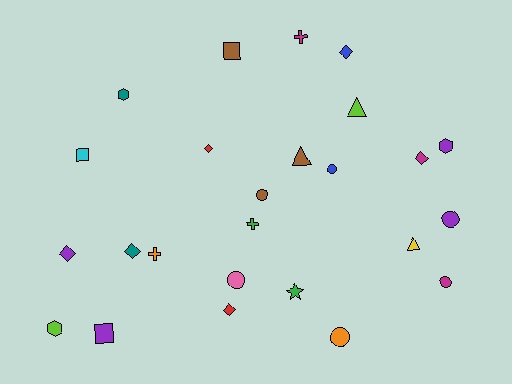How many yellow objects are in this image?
There is 1 yellow object.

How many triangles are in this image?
There are 3 triangles.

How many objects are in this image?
There are 25 objects.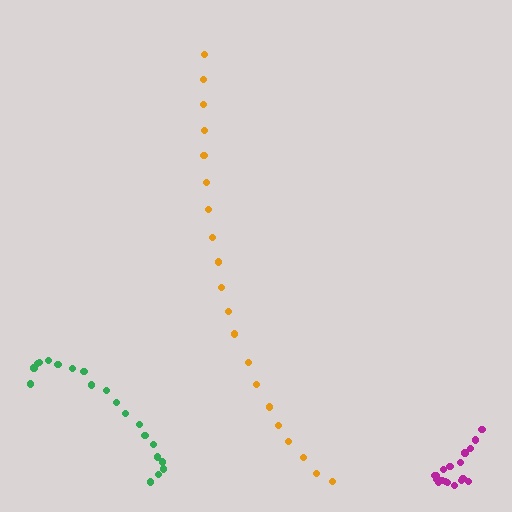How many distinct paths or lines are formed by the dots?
There are 3 distinct paths.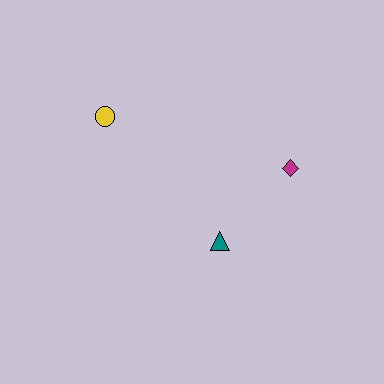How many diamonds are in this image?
There is 1 diamond.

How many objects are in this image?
There are 3 objects.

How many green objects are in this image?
There are no green objects.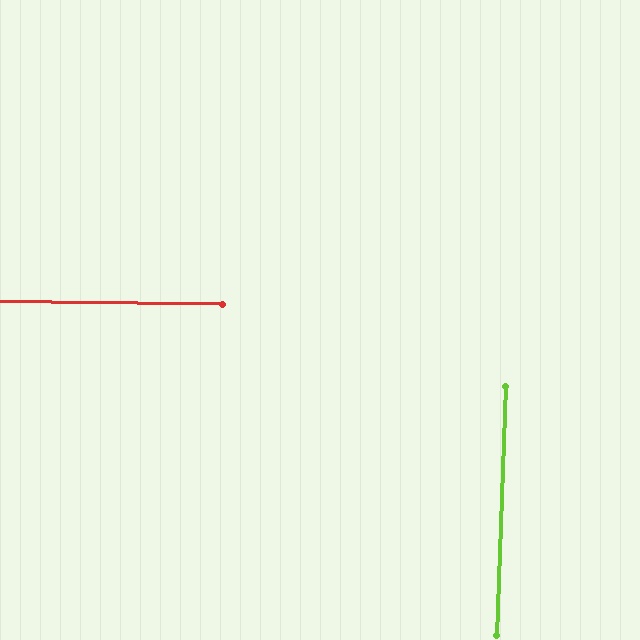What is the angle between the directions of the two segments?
Approximately 89 degrees.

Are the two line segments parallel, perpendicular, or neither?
Perpendicular — they meet at approximately 89°.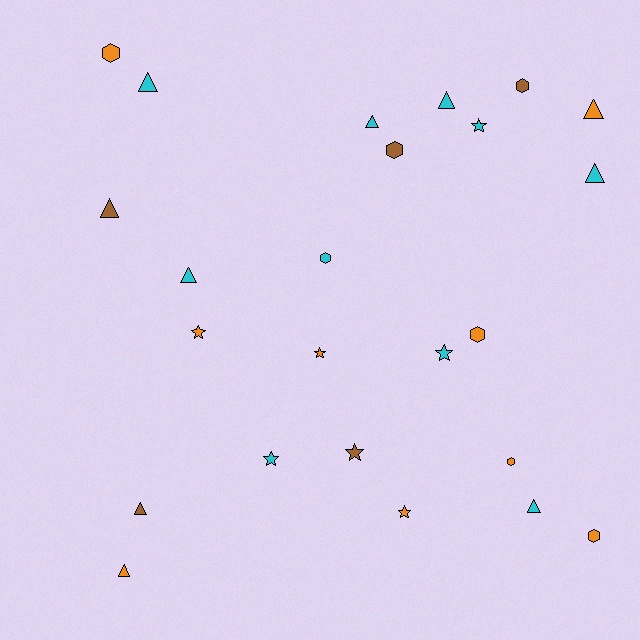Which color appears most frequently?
Cyan, with 10 objects.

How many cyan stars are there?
There are 3 cyan stars.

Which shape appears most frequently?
Triangle, with 10 objects.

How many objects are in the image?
There are 24 objects.